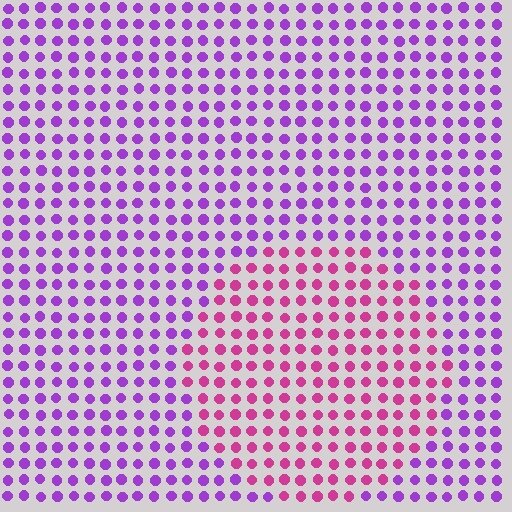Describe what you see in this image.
The image is filled with small purple elements in a uniform arrangement. A circle-shaped region is visible where the elements are tinted to a slightly different hue, forming a subtle color boundary.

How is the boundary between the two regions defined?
The boundary is defined purely by a slight shift in hue (about 42 degrees). Spacing, size, and orientation are identical on both sides.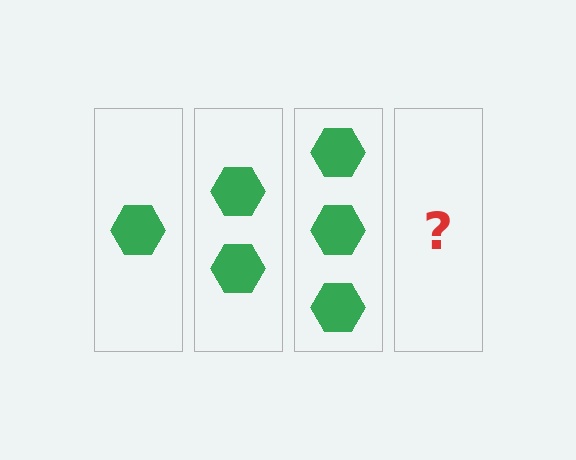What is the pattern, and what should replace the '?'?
The pattern is that each step adds one more hexagon. The '?' should be 4 hexagons.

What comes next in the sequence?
The next element should be 4 hexagons.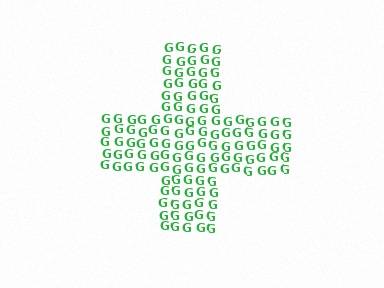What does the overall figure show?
The overall figure shows a cross.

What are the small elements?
The small elements are letter G's.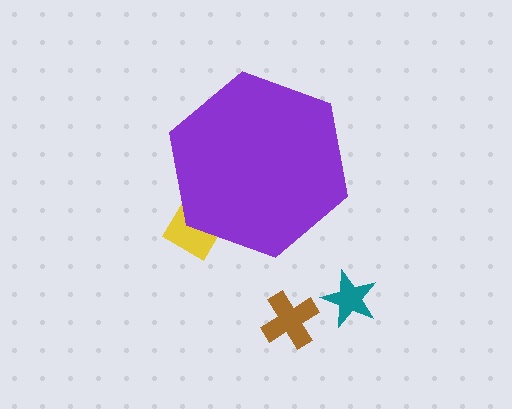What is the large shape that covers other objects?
A purple hexagon.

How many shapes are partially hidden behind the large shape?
1 shape is partially hidden.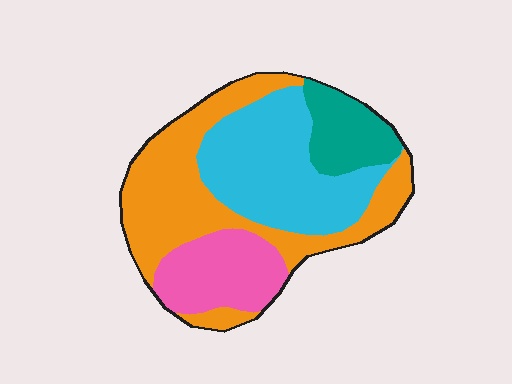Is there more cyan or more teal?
Cyan.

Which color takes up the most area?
Orange, at roughly 40%.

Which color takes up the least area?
Teal, at roughly 10%.